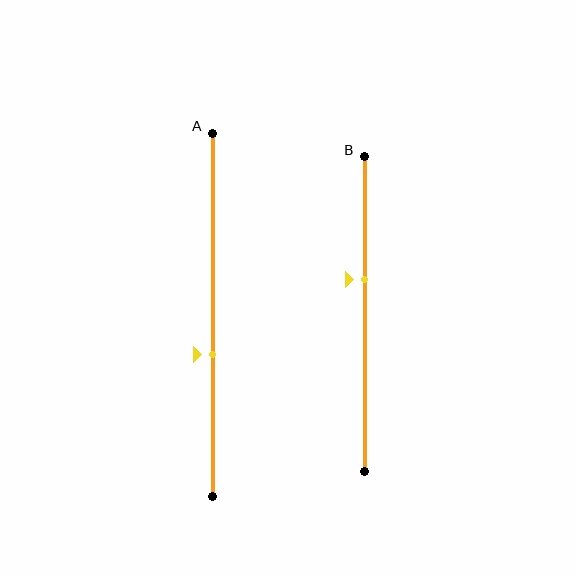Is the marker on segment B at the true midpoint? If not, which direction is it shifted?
No, the marker on segment B is shifted upward by about 11% of the segment length.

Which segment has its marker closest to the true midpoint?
Segment A has its marker closest to the true midpoint.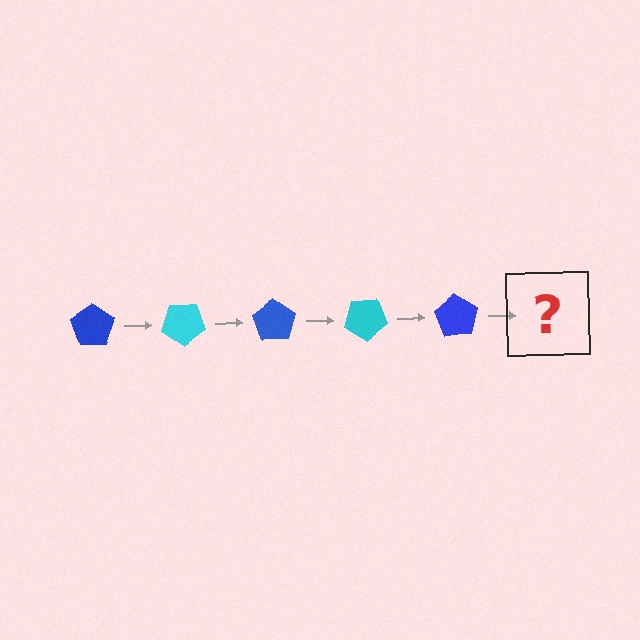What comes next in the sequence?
The next element should be a cyan pentagon, rotated 175 degrees from the start.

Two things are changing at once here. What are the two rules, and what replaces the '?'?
The two rules are that it rotates 35 degrees each step and the color cycles through blue and cyan. The '?' should be a cyan pentagon, rotated 175 degrees from the start.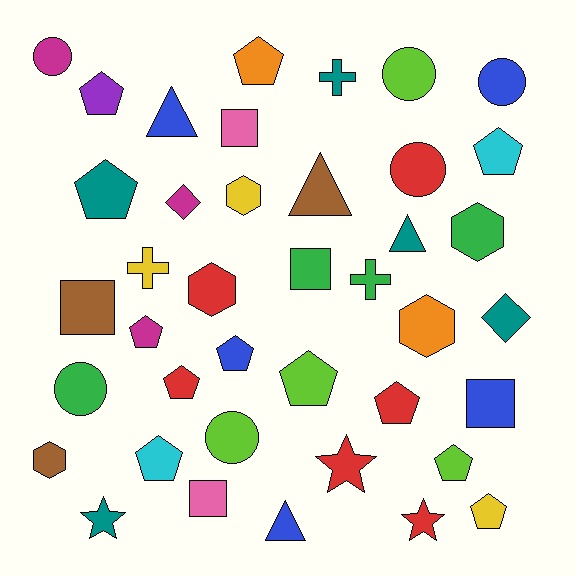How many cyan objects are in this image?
There are 2 cyan objects.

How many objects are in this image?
There are 40 objects.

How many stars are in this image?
There are 3 stars.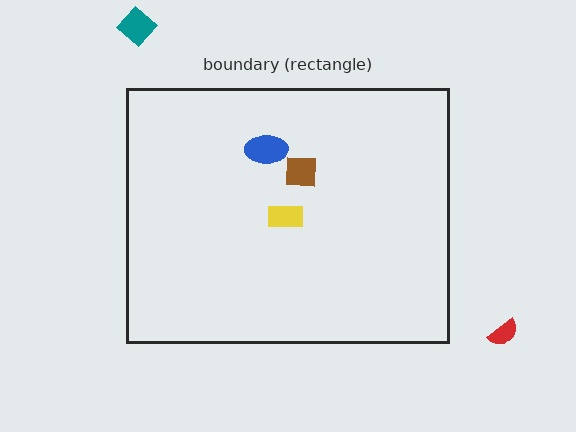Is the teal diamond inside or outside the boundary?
Outside.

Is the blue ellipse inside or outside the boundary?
Inside.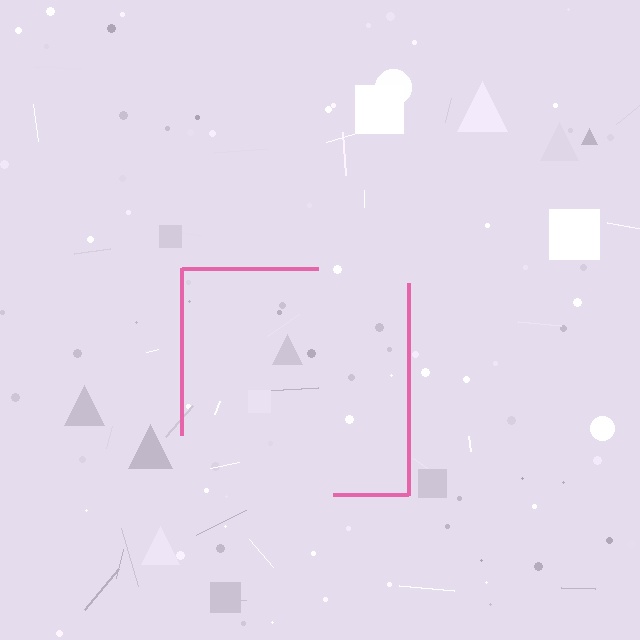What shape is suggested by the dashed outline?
The dashed outline suggests a square.